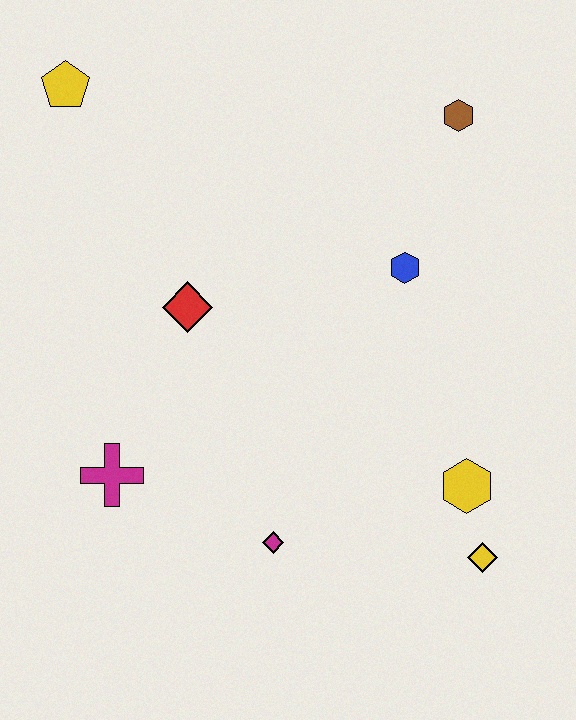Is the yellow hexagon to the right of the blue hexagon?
Yes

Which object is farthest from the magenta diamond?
The yellow pentagon is farthest from the magenta diamond.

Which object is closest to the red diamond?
The magenta cross is closest to the red diamond.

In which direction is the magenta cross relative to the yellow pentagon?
The magenta cross is below the yellow pentagon.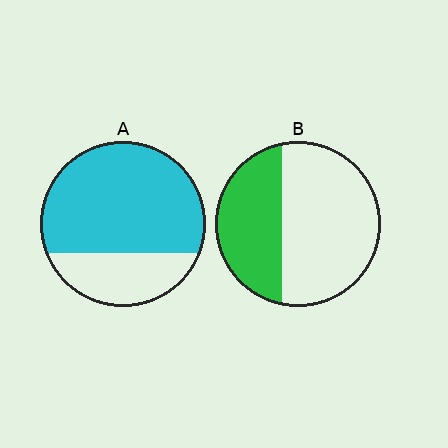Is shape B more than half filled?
No.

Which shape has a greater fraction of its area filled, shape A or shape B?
Shape A.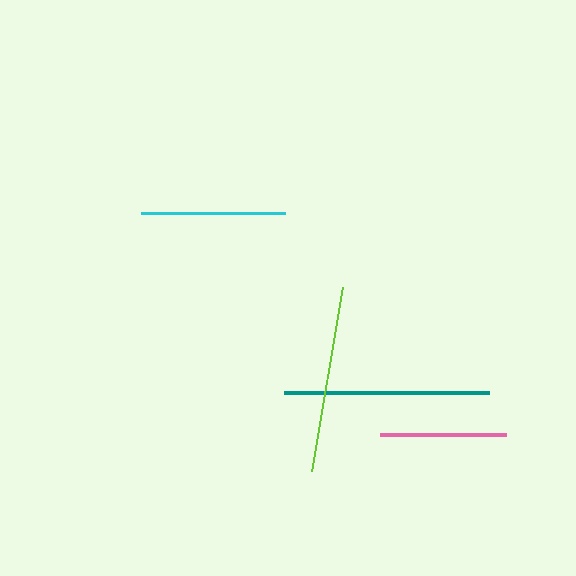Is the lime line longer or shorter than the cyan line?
The lime line is longer than the cyan line.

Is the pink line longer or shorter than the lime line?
The lime line is longer than the pink line.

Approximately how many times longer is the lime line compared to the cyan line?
The lime line is approximately 1.3 times the length of the cyan line.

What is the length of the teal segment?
The teal segment is approximately 205 pixels long.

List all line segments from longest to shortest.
From longest to shortest: teal, lime, cyan, pink.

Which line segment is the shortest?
The pink line is the shortest at approximately 125 pixels.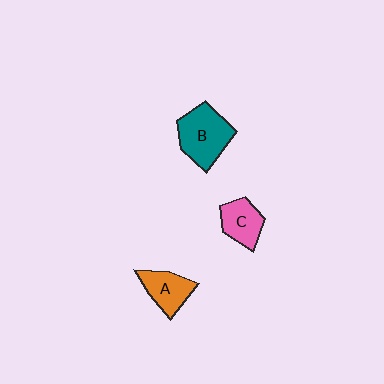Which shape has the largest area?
Shape B (teal).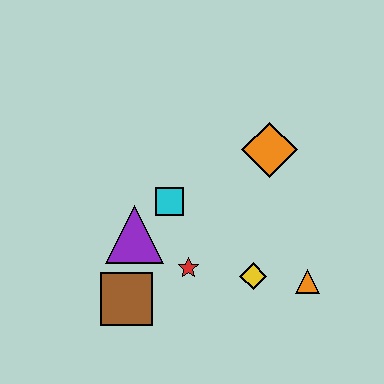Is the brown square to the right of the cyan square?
No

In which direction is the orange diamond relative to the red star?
The orange diamond is above the red star.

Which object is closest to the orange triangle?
The yellow diamond is closest to the orange triangle.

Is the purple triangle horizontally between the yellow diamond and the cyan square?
No